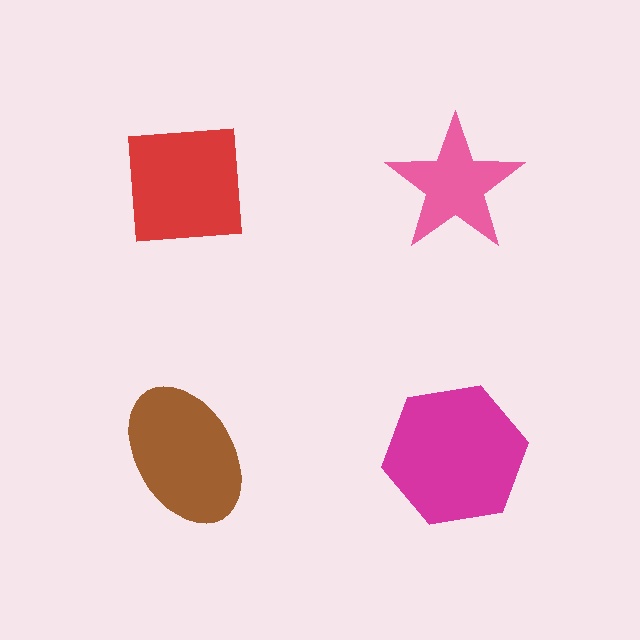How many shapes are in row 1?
2 shapes.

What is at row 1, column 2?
A pink star.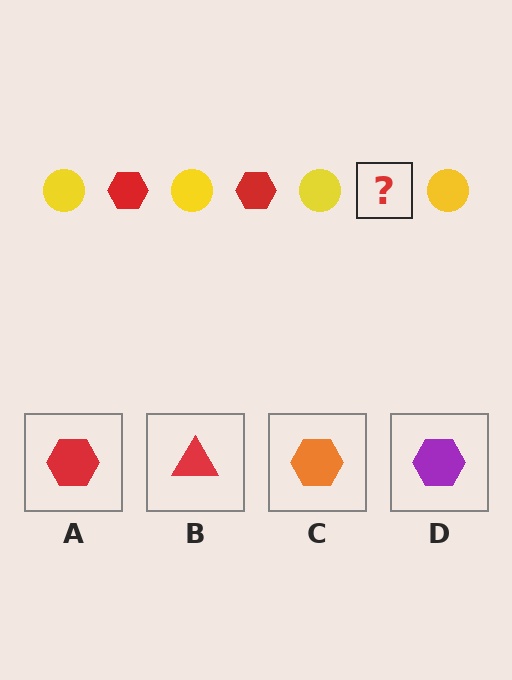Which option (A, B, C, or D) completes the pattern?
A.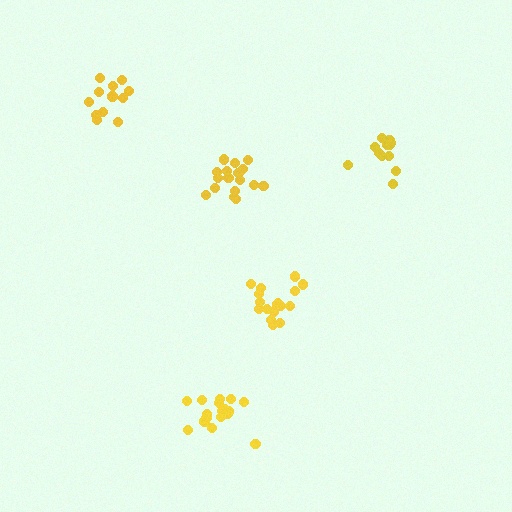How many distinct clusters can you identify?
There are 5 distinct clusters.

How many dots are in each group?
Group 1: 17 dots, Group 2: 12 dots, Group 3: 17 dots, Group 4: 12 dots, Group 5: 18 dots (76 total).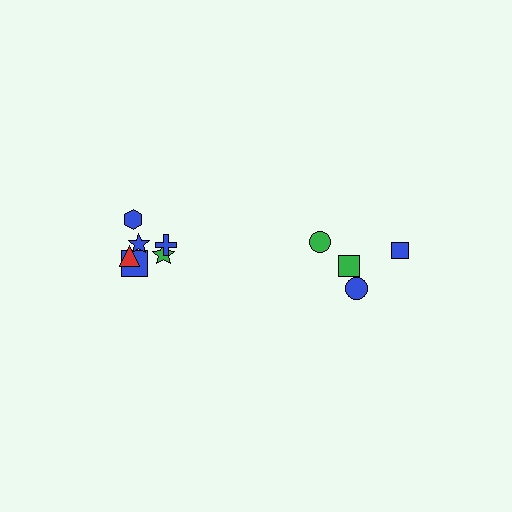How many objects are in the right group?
There are 4 objects.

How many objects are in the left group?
There are 6 objects.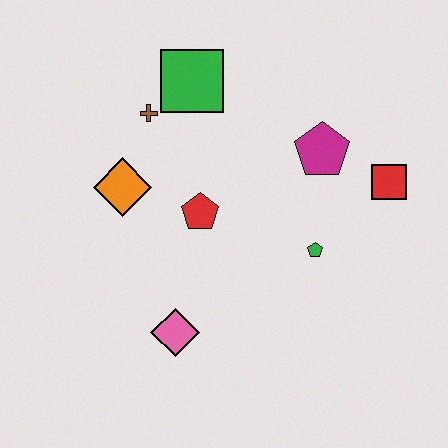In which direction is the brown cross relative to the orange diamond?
The brown cross is above the orange diamond.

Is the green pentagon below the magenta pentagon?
Yes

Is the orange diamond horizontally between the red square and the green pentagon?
No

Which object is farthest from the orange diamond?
The red square is farthest from the orange diamond.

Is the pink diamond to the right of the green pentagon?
No